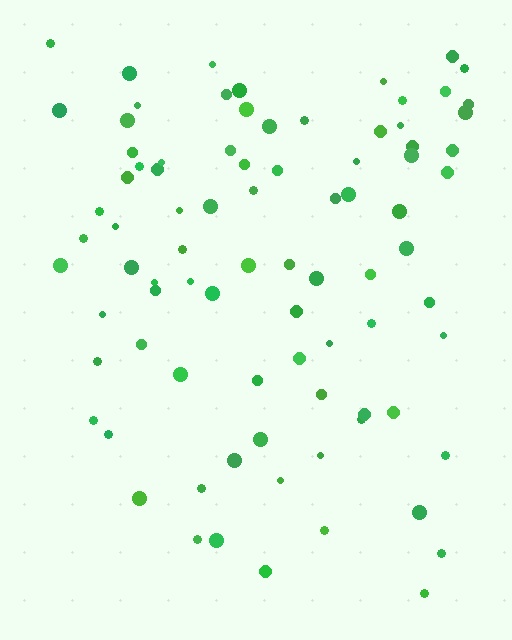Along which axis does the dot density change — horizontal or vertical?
Vertical.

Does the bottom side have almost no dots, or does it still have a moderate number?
Still a moderate number, just noticeably fewer than the top.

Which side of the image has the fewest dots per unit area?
The bottom.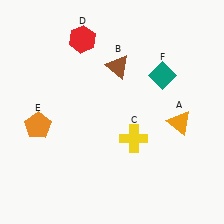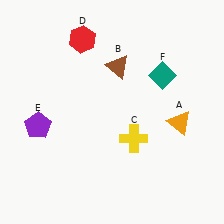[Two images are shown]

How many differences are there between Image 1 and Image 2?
There is 1 difference between the two images.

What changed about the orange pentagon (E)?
In Image 1, E is orange. In Image 2, it changed to purple.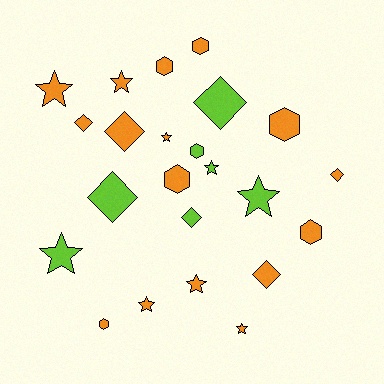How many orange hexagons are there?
There are 6 orange hexagons.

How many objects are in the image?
There are 23 objects.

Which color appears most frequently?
Orange, with 16 objects.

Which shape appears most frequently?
Star, with 9 objects.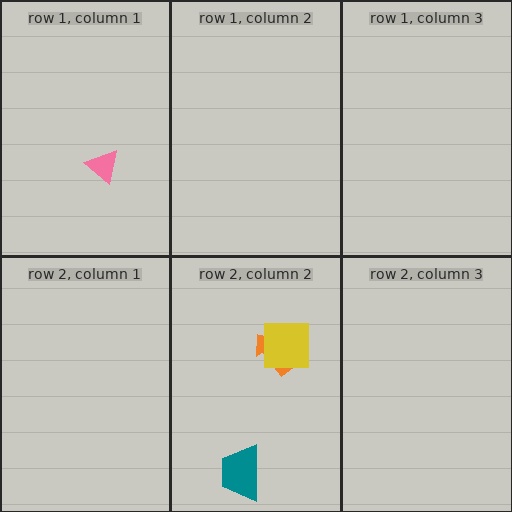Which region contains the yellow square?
The row 2, column 2 region.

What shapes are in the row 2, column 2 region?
The orange arrow, the yellow square, the teal trapezoid.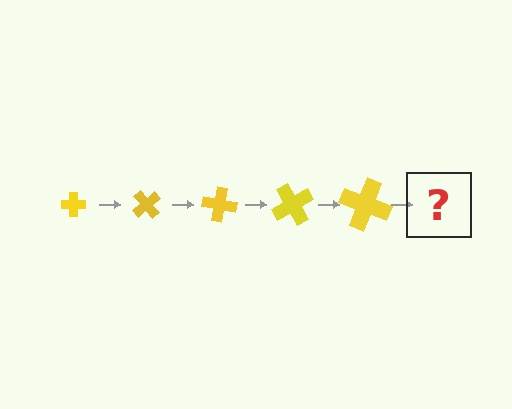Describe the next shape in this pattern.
It should be a cross, larger than the previous one and rotated 250 degrees from the start.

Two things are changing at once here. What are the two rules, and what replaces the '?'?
The two rules are that the cross grows larger each step and it rotates 50 degrees each step. The '?' should be a cross, larger than the previous one and rotated 250 degrees from the start.